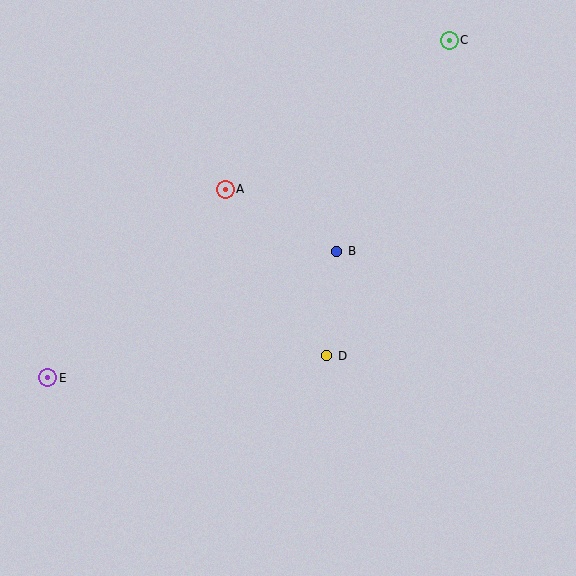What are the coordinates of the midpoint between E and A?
The midpoint between E and A is at (136, 283).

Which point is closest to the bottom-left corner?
Point E is closest to the bottom-left corner.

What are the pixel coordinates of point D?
Point D is at (327, 356).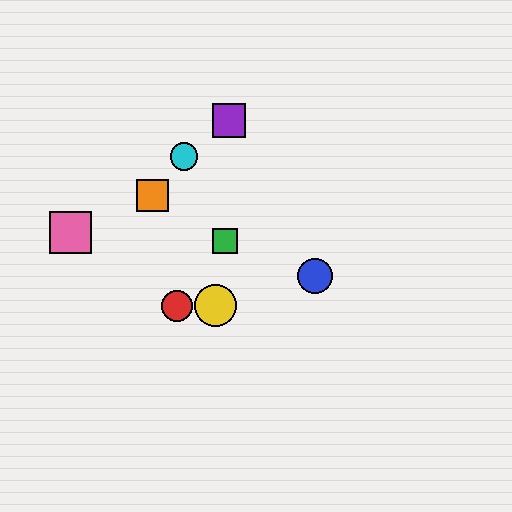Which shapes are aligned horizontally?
The red circle, the yellow circle are aligned horizontally.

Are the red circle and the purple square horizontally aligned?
No, the red circle is at y≈306 and the purple square is at y≈121.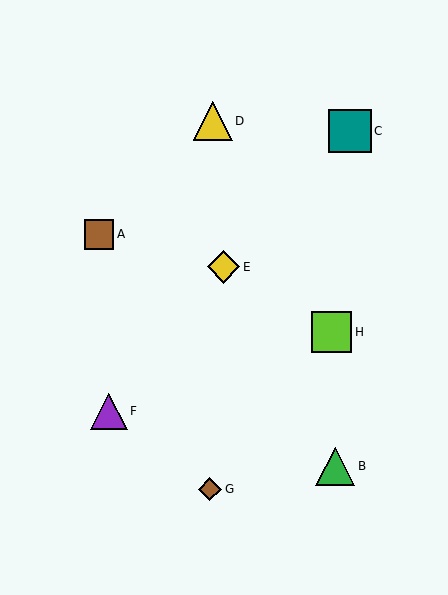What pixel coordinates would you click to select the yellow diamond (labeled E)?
Click at (224, 267) to select the yellow diamond E.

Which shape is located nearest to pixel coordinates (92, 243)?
The brown square (labeled A) at (99, 234) is nearest to that location.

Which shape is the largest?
The teal square (labeled C) is the largest.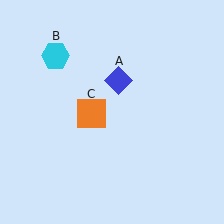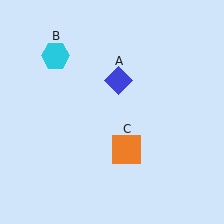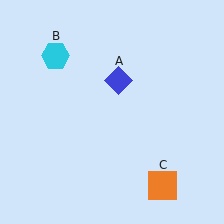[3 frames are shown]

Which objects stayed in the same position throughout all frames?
Blue diamond (object A) and cyan hexagon (object B) remained stationary.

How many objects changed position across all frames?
1 object changed position: orange square (object C).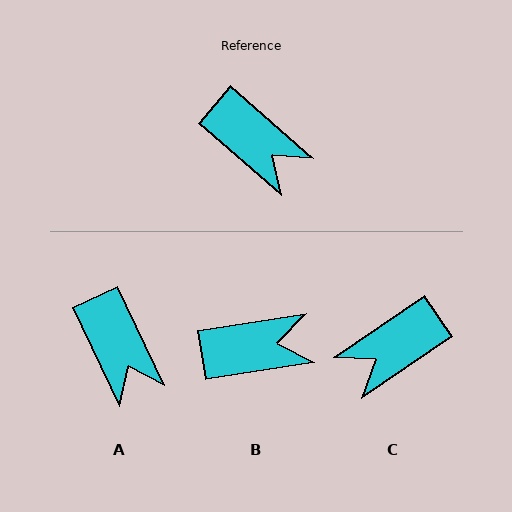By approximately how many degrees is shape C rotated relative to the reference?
Approximately 105 degrees clockwise.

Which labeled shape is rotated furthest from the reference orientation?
C, about 105 degrees away.